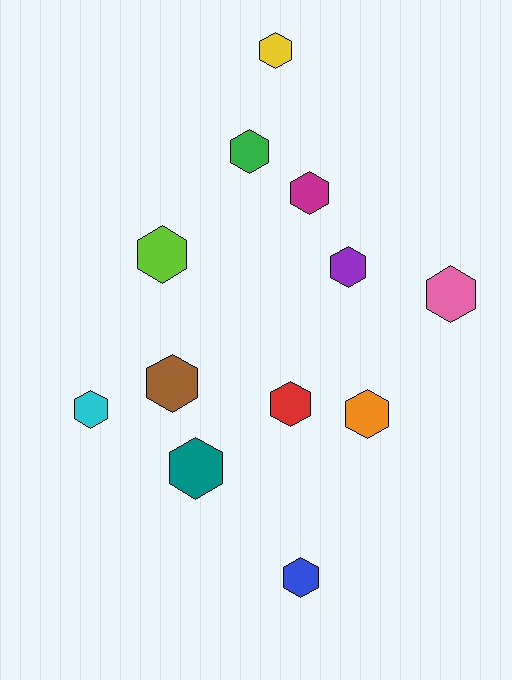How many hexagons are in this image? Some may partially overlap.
There are 12 hexagons.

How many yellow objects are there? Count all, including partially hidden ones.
There is 1 yellow object.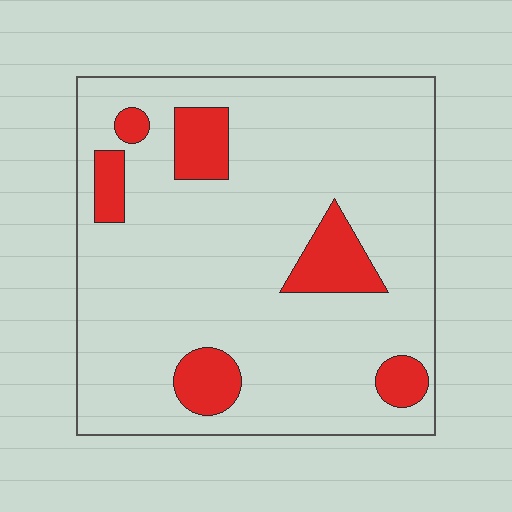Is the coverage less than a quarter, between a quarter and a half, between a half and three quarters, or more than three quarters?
Less than a quarter.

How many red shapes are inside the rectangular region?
6.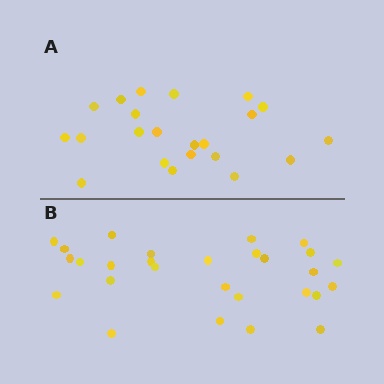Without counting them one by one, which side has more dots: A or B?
Region B (the bottom region) has more dots.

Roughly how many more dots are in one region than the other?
Region B has about 6 more dots than region A.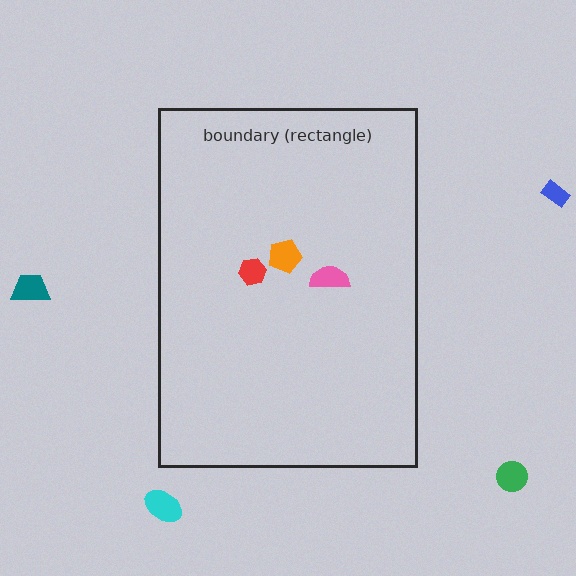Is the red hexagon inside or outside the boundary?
Inside.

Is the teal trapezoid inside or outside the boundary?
Outside.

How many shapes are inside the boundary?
3 inside, 4 outside.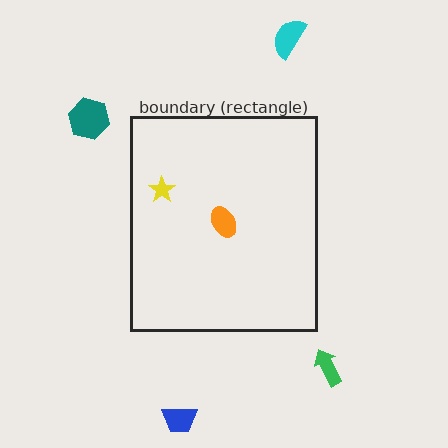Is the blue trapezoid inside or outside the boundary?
Outside.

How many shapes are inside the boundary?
2 inside, 4 outside.